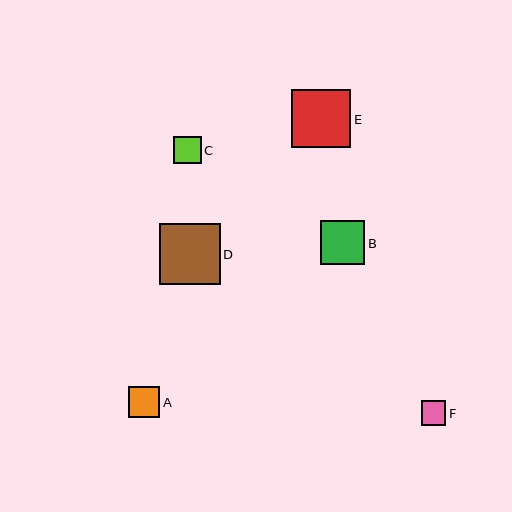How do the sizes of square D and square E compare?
Square D and square E are approximately the same size.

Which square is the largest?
Square D is the largest with a size of approximately 61 pixels.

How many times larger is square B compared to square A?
Square B is approximately 1.4 times the size of square A.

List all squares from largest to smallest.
From largest to smallest: D, E, B, A, C, F.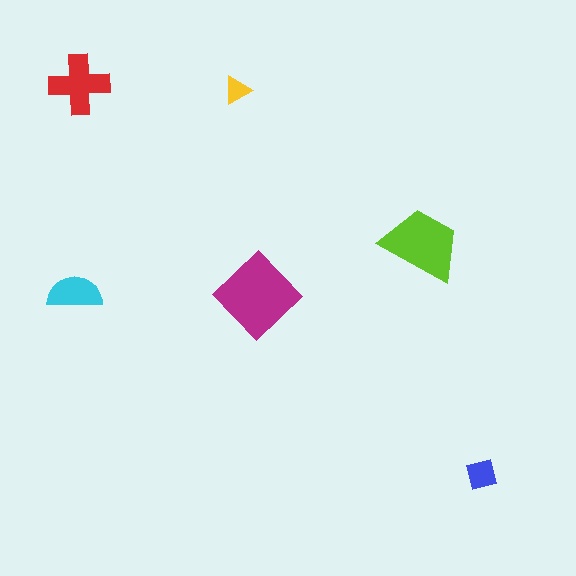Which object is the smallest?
The yellow triangle.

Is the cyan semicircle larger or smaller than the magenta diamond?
Smaller.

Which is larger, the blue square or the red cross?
The red cross.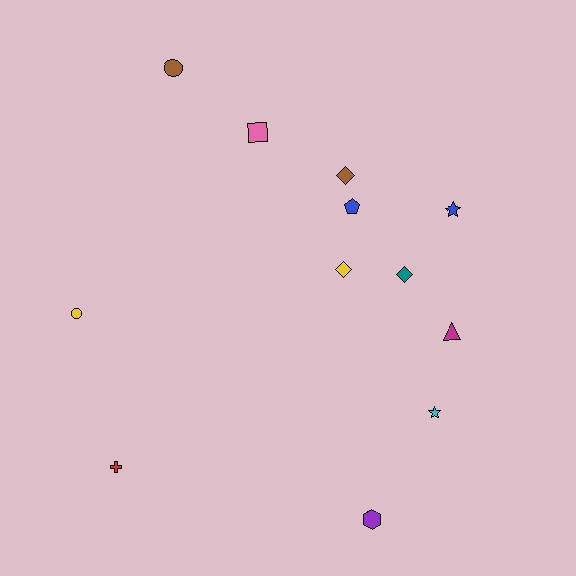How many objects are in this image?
There are 12 objects.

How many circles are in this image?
There are 2 circles.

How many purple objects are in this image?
There is 1 purple object.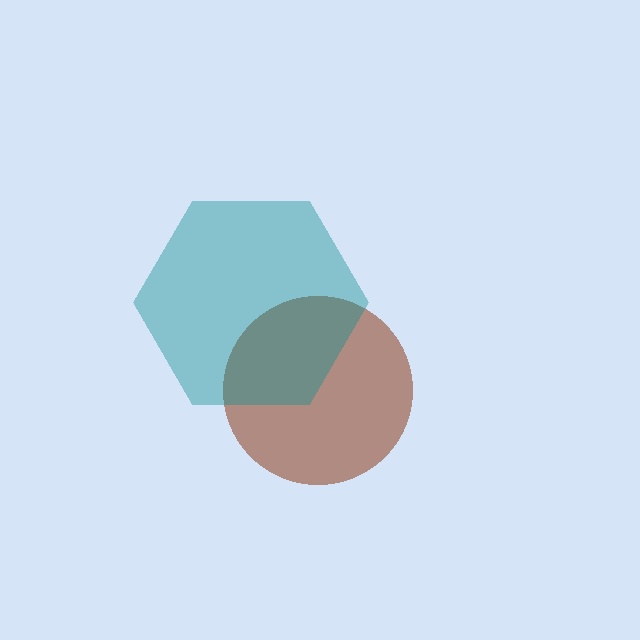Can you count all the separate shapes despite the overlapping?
Yes, there are 2 separate shapes.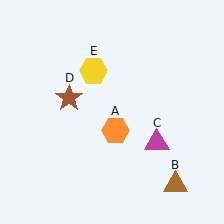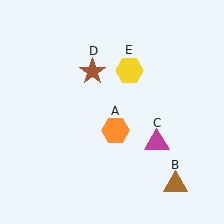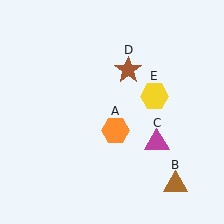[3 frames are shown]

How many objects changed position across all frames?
2 objects changed position: brown star (object D), yellow hexagon (object E).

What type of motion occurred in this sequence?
The brown star (object D), yellow hexagon (object E) rotated clockwise around the center of the scene.